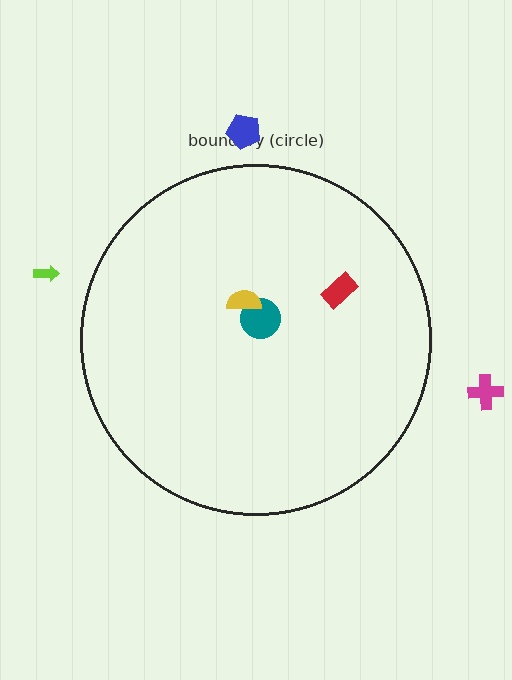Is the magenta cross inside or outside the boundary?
Outside.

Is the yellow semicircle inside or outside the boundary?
Inside.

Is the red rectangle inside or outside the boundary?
Inside.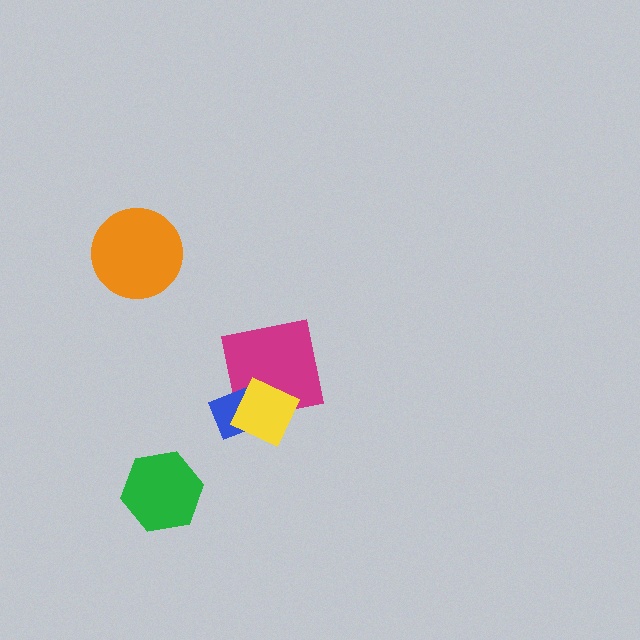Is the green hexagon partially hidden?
No, no other shape covers it.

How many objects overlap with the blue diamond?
2 objects overlap with the blue diamond.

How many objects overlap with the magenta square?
2 objects overlap with the magenta square.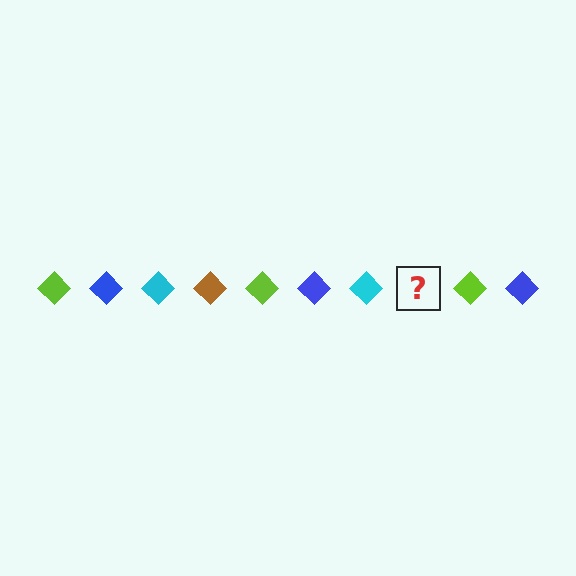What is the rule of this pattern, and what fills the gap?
The rule is that the pattern cycles through lime, blue, cyan, brown diamonds. The gap should be filled with a brown diamond.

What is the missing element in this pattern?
The missing element is a brown diamond.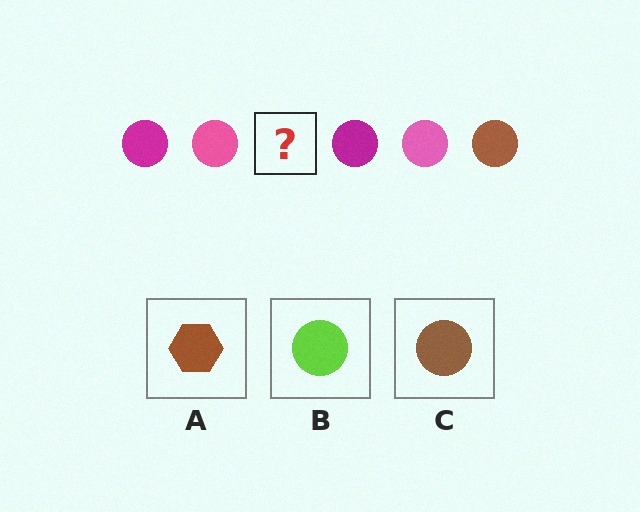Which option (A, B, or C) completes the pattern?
C.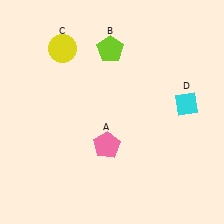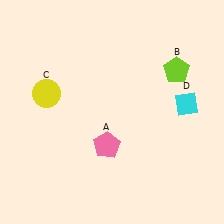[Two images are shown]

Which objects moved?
The objects that moved are: the lime pentagon (B), the yellow circle (C).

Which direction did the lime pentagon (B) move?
The lime pentagon (B) moved right.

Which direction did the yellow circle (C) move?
The yellow circle (C) moved down.